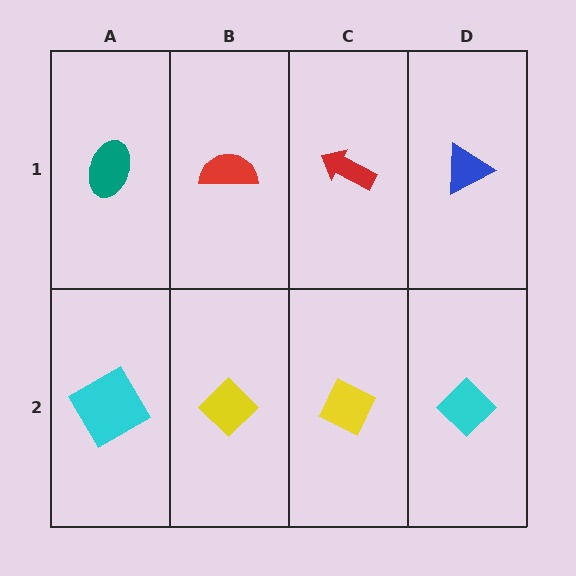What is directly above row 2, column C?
A red arrow.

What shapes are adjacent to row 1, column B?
A yellow diamond (row 2, column B), a teal ellipse (row 1, column A), a red arrow (row 1, column C).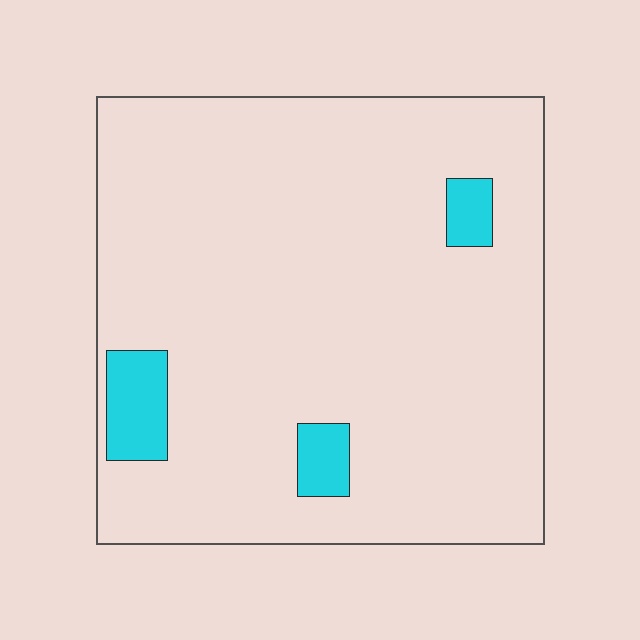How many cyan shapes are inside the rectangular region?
3.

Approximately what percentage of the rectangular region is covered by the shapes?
Approximately 5%.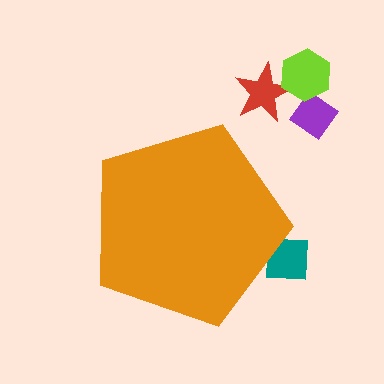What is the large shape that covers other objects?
An orange pentagon.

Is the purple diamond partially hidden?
No, the purple diamond is fully visible.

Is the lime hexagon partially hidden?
No, the lime hexagon is fully visible.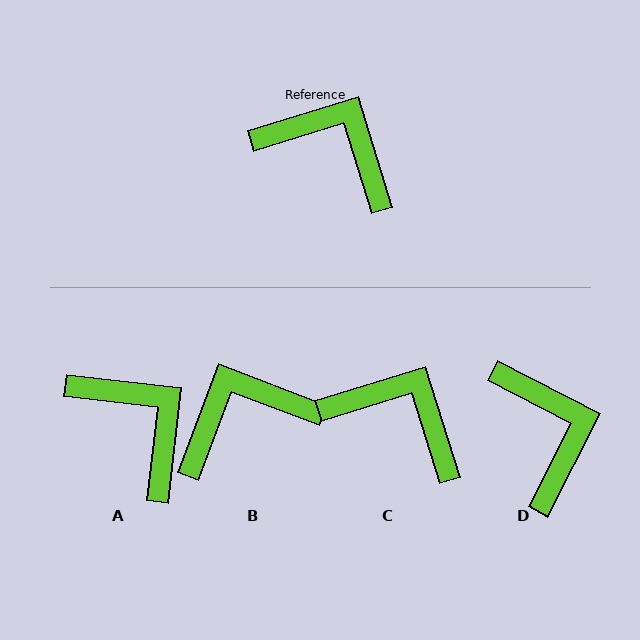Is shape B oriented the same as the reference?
No, it is off by about 52 degrees.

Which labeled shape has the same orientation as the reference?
C.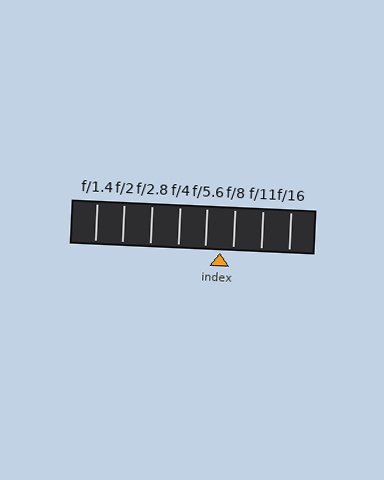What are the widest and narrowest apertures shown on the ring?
The widest aperture shown is f/1.4 and the narrowest is f/16.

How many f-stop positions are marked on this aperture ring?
There are 8 f-stop positions marked.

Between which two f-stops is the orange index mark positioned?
The index mark is between f/5.6 and f/8.